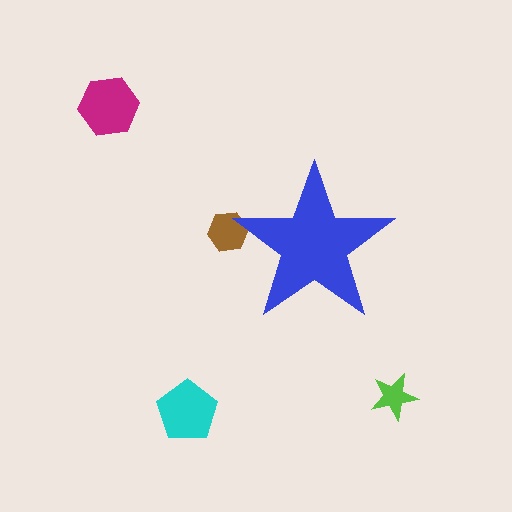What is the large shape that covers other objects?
A blue star.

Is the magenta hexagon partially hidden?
No, the magenta hexagon is fully visible.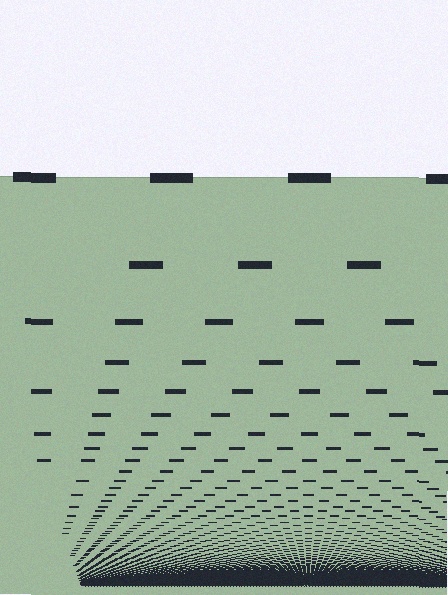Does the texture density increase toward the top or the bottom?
Density increases toward the bottom.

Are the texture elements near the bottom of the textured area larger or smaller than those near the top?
Smaller. The gradient is inverted — elements near the bottom are smaller and denser.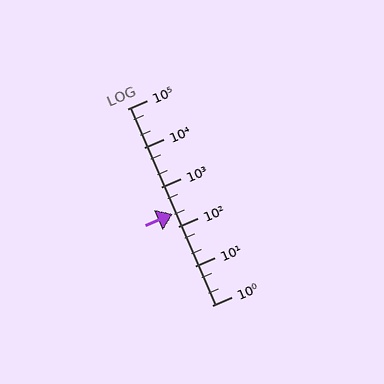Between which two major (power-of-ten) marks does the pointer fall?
The pointer is between 100 and 1000.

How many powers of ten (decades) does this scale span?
The scale spans 5 decades, from 1 to 100000.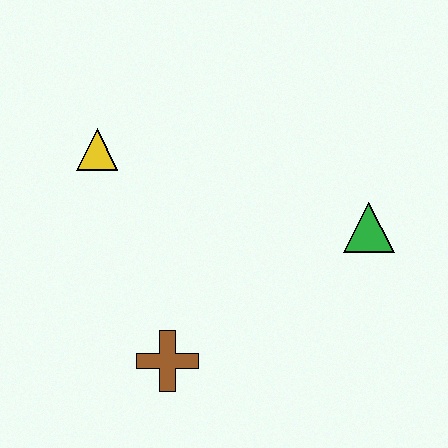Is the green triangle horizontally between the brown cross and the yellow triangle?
No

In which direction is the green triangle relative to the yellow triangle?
The green triangle is to the right of the yellow triangle.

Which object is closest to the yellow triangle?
The brown cross is closest to the yellow triangle.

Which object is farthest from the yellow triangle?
The green triangle is farthest from the yellow triangle.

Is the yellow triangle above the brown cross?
Yes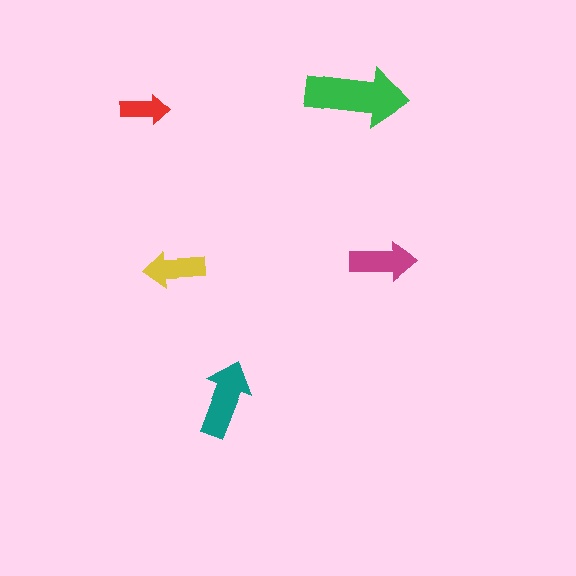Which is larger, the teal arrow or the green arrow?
The green one.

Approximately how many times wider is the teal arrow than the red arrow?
About 1.5 times wider.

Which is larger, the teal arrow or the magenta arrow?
The teal one.